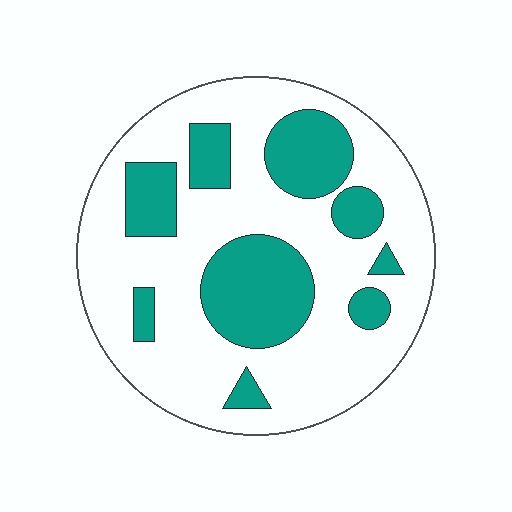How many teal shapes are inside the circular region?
9.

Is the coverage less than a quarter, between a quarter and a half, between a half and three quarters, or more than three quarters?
Between a quarter and a half.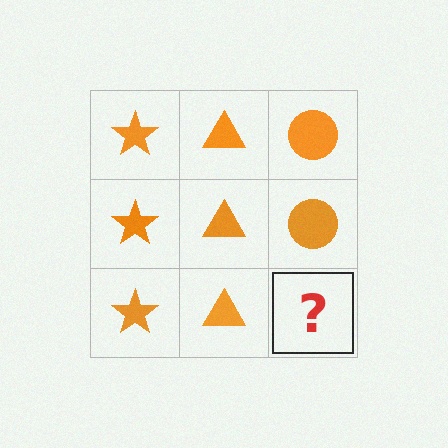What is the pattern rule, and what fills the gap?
The rule is that each column has a consistent shape. The gap should be filled with an orange circle.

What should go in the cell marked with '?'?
The missing cell should contain an orange circle.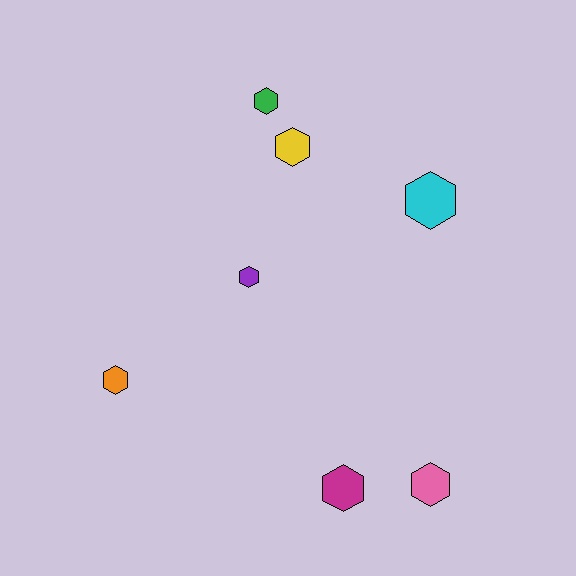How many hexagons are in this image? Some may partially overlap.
There are 7 hexagons.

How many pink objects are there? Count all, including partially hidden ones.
There is 1 pink object.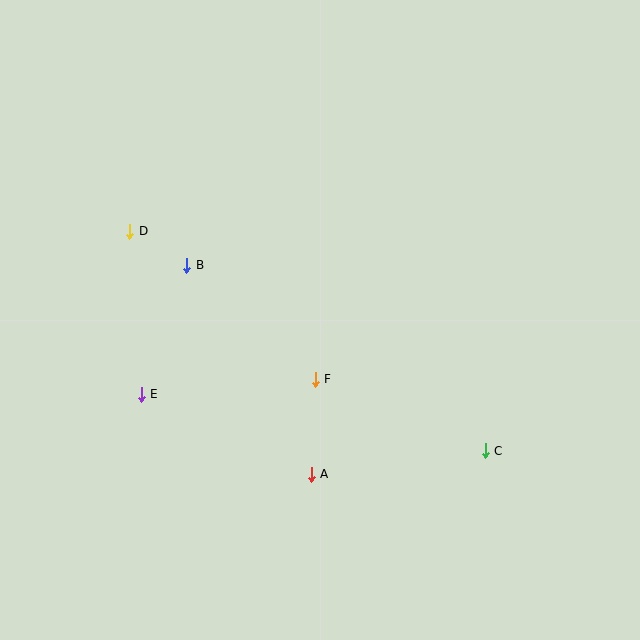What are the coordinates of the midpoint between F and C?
The midpoint between F and C is at (400, 415).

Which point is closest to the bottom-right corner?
Point C is closest to the bottom-right corner.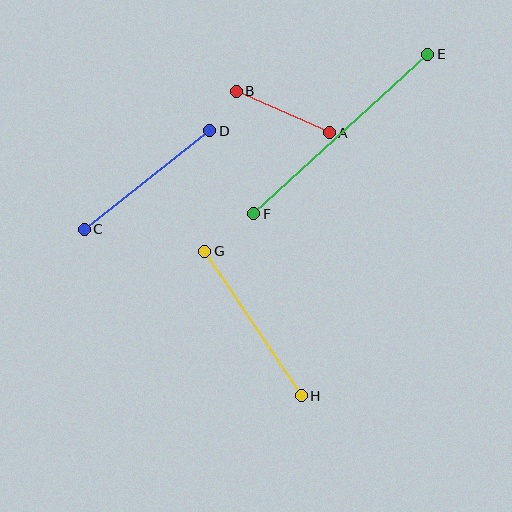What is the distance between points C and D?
The distance is approximately 160 pixels.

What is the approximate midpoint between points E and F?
The midpoint is at approximately (341, 134) pixels.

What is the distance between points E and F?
The distance is approximately 236 pixels.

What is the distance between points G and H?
The distance is approximately 174 pixels.